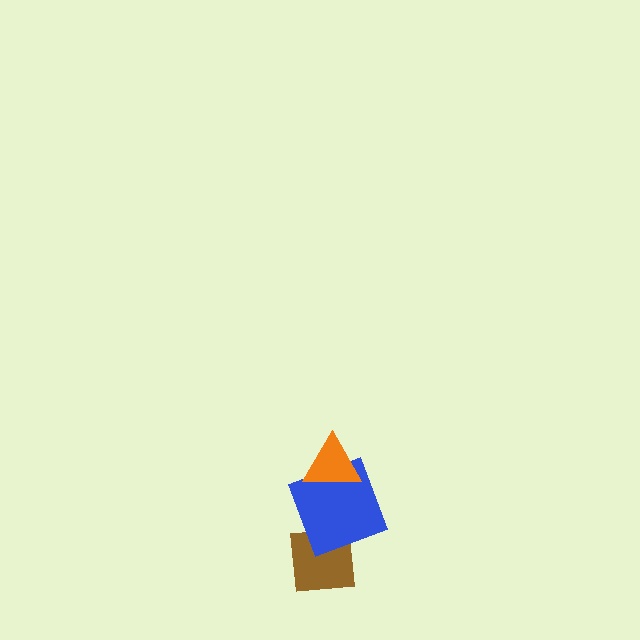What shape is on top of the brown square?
The blue square is on top of the brown square.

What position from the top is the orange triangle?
The orange triangle is 1st from the top.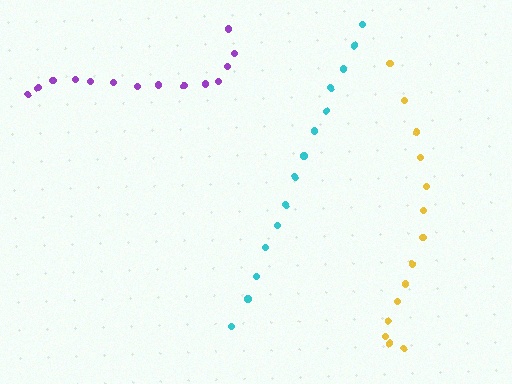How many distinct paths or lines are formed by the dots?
There are 3 distinct paths.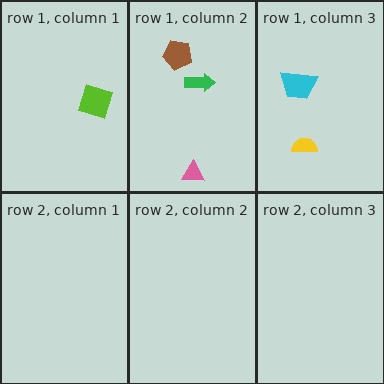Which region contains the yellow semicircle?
The row 1, column 3 region.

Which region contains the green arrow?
The row 1, column 2 region.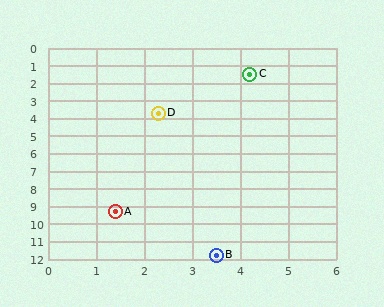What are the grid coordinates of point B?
Point B is at approximately (3.5, 11.8).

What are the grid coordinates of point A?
Point A is at approximately (1.4, 9.3).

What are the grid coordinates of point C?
Point C is at approximately (4.2, 1.5).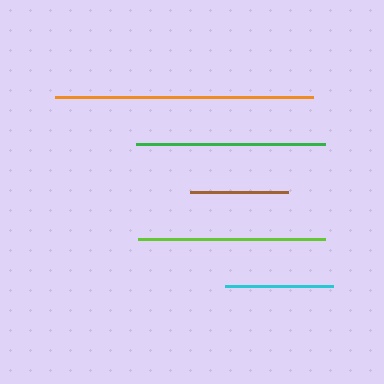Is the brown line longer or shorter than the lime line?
The lime line is longer than the brown line.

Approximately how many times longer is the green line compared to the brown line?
The green line is approximately 1.9 times the length of the brown line.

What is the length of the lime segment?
The lime segment is approximately 187 pixels long.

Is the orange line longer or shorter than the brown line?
The orange line is longer than the brown line.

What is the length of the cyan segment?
The cyan segment is approximately 108 pixels long.